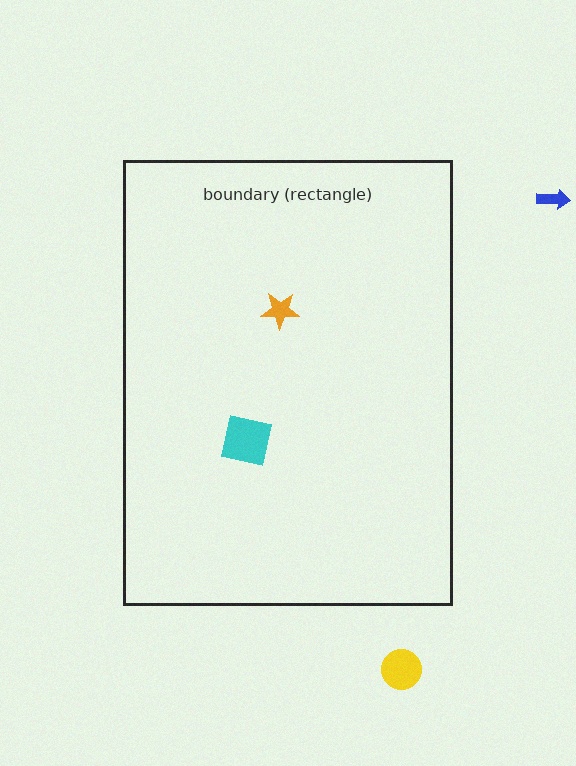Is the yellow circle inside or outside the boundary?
Outside.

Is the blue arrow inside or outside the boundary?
Outside.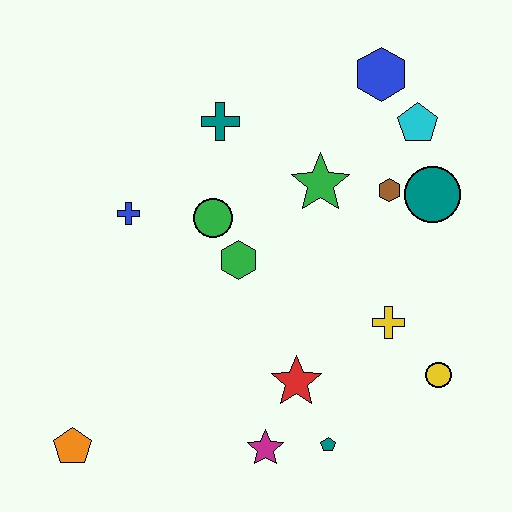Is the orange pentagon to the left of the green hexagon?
Yes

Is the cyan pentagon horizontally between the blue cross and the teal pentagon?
No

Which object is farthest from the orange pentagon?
The blue hexagon is farthest from the orange pentagon.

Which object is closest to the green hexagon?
The green circle is closest to the green hexagon.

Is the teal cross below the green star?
No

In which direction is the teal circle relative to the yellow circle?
The teal circle is above the yellow circle.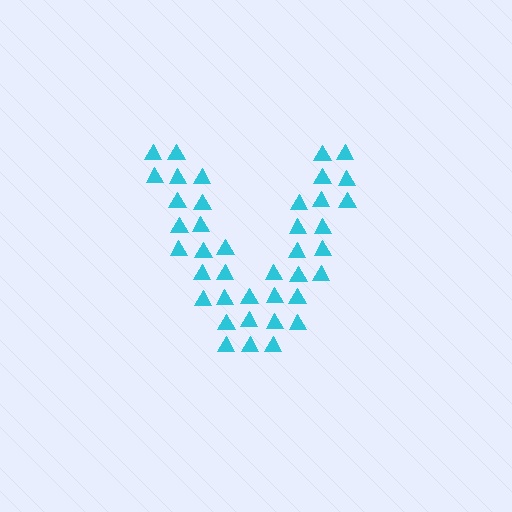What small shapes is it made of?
It is made of small triangles.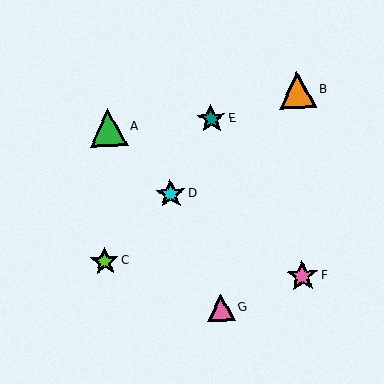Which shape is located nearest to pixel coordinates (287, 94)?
The orange triangle (labeled B) at (298, 90) is nearest to that location.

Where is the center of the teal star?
The center of the teal star is at (211, 119).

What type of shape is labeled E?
Shape E is a teal star.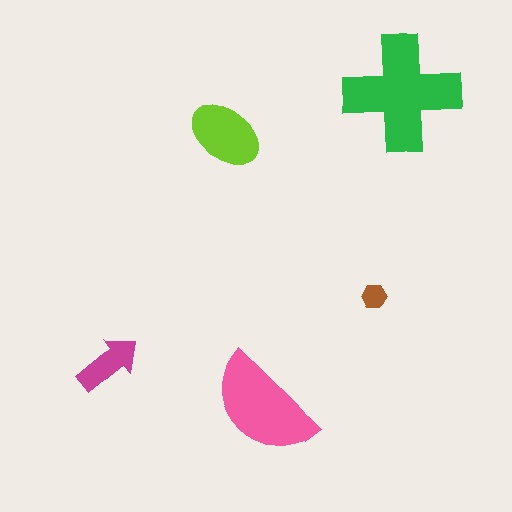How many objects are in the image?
There are 5 objects in the image.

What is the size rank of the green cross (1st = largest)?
1st.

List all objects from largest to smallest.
The green cross, the pink semicircle, the lime ellipse, the magenta arrow, the brown hexagon.